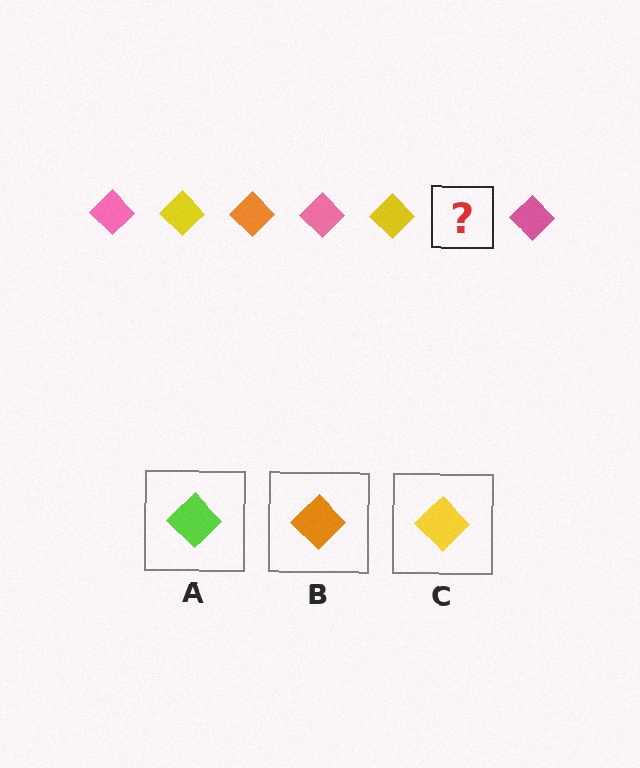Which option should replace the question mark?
Option B.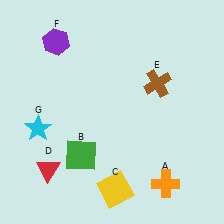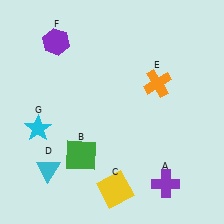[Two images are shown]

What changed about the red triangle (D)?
In Image 1, D is red. In Image 2, it changed to cyan.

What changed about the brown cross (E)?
In Image 1, E is brown. In Image 2, it changed to orange.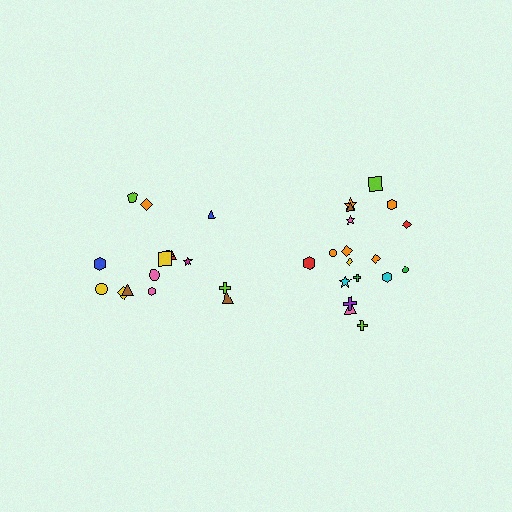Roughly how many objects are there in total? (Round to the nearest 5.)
Roughly 35 objects in total.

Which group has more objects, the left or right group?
The right group.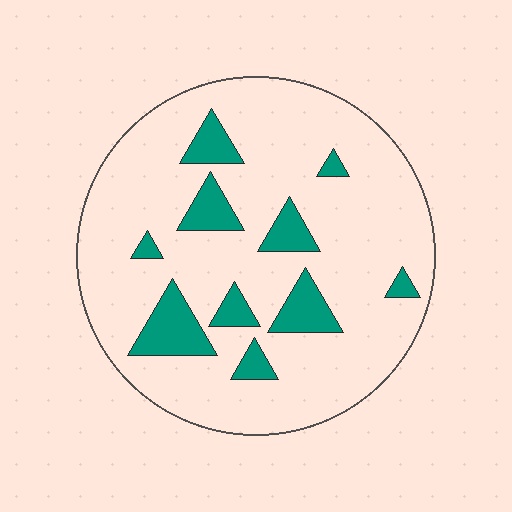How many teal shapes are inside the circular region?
10.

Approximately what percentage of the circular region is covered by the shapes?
Approximately 15%.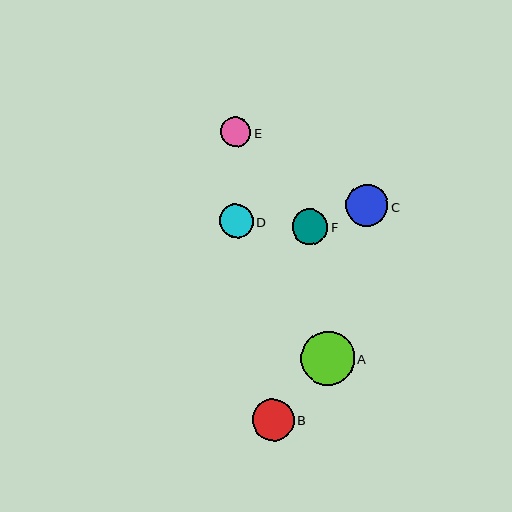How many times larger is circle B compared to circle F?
Circle B is approximately 1.2 times the size of circle F.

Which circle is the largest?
Circle A is the largest with a size of approximately 54 pixels.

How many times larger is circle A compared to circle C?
Circle A is approximately 1.3 times the size of circle C.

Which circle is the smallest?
Circle E is the smallest with a size of approximately 30 pixels.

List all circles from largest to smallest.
From largest to smallest: A, C, B, F, D, E.